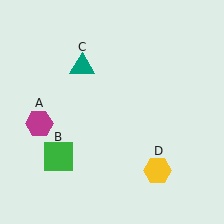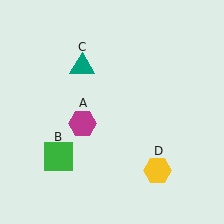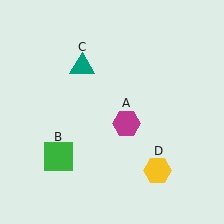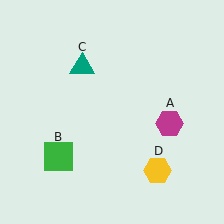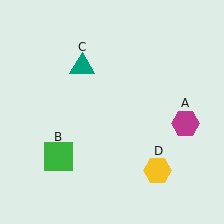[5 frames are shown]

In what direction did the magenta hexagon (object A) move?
The magenta hexagon (object A) moved right.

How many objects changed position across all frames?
1 object changed position: magenta hexagon (object A).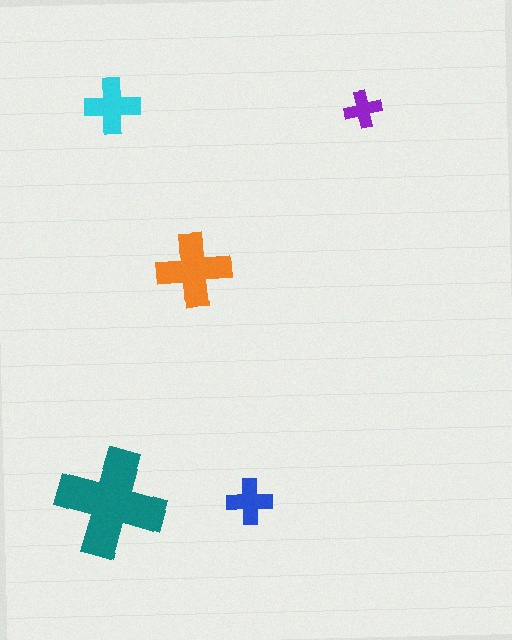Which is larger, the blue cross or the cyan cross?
The cyan one.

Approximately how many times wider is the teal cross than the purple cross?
About 3 times wider.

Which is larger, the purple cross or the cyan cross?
The cyan one.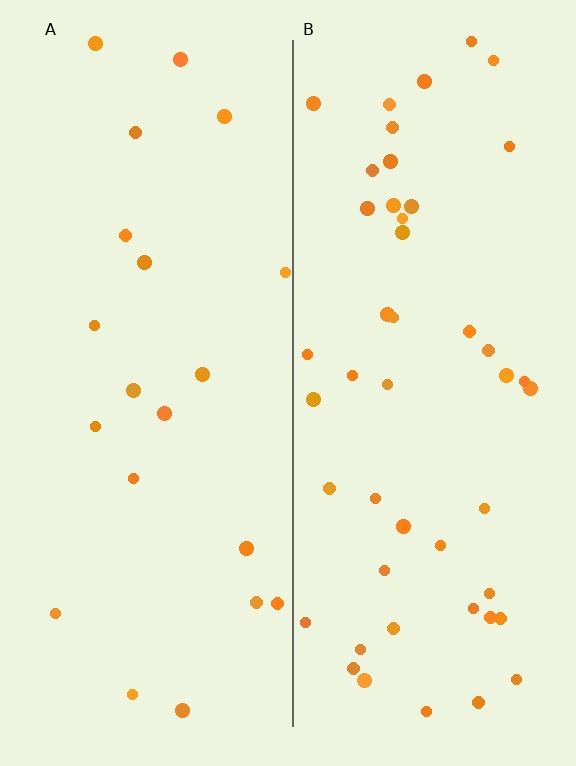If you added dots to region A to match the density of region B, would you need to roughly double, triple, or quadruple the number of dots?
Approximately double.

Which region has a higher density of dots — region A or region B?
B (the right).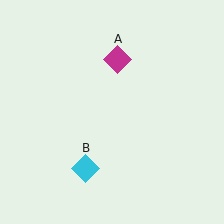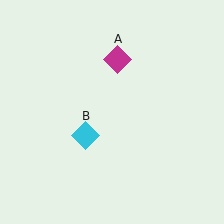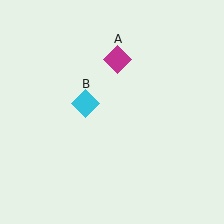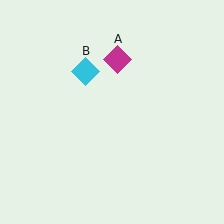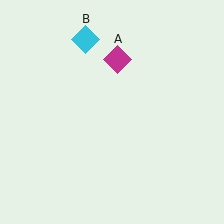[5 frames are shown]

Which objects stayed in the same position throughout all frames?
Magenta diamond (object A) remained stationary.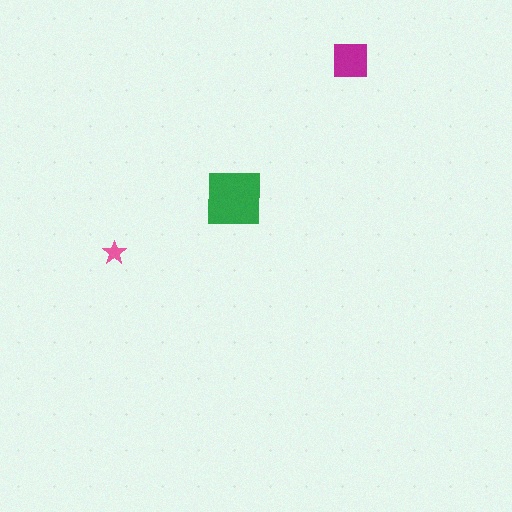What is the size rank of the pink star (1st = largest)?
3rd.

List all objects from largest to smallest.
The green square, the magenta square, the pink star.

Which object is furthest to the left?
The pink star is leftmost.